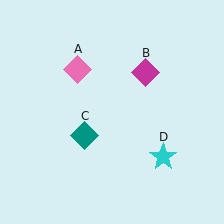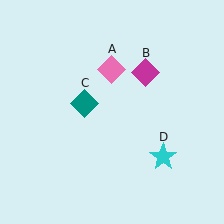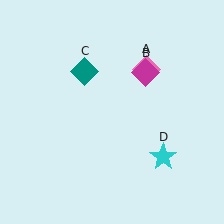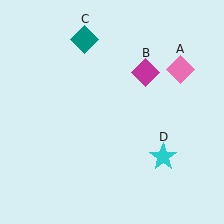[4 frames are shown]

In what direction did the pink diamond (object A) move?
The pink diamond (object A) moved right.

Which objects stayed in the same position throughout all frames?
Magenta diamond (object B) and cyan star (object D) remained stationary.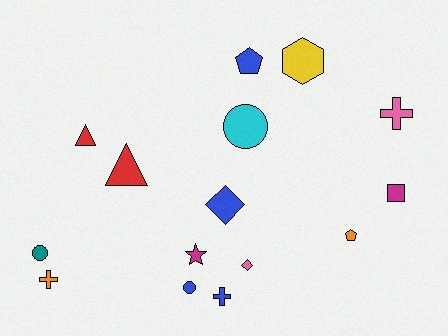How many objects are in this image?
There are 15 objects.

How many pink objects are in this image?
There are 2 pink objects.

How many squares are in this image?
There is 1 square.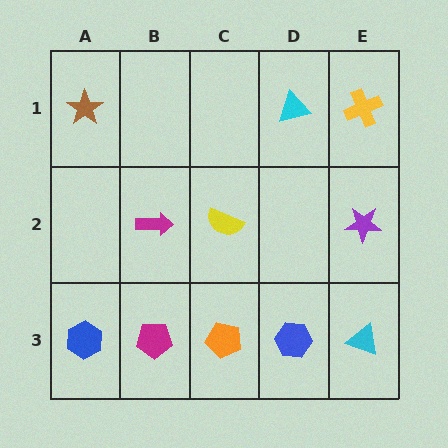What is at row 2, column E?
A purple star.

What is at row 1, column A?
A brown star.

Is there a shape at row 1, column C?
No, that cell is empty.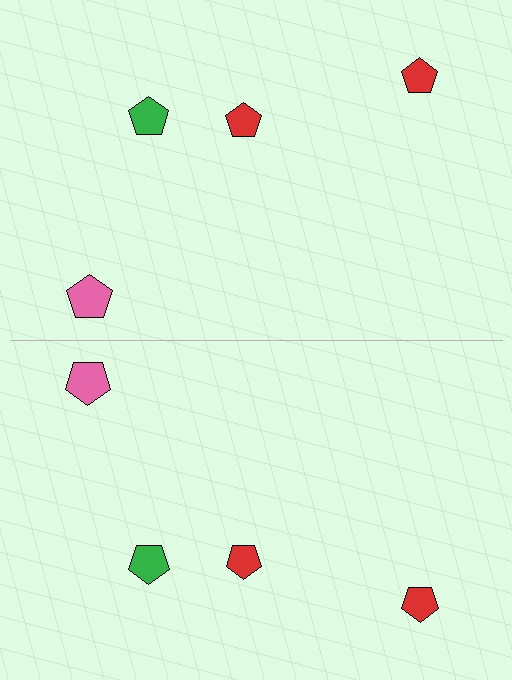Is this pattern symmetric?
Yes, this pattern has bilateral (reflection) symmetry.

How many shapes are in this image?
There are 8 shapes in this image.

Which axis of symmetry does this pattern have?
The pattern has a horizontal axis of symmetry running through the center of the image.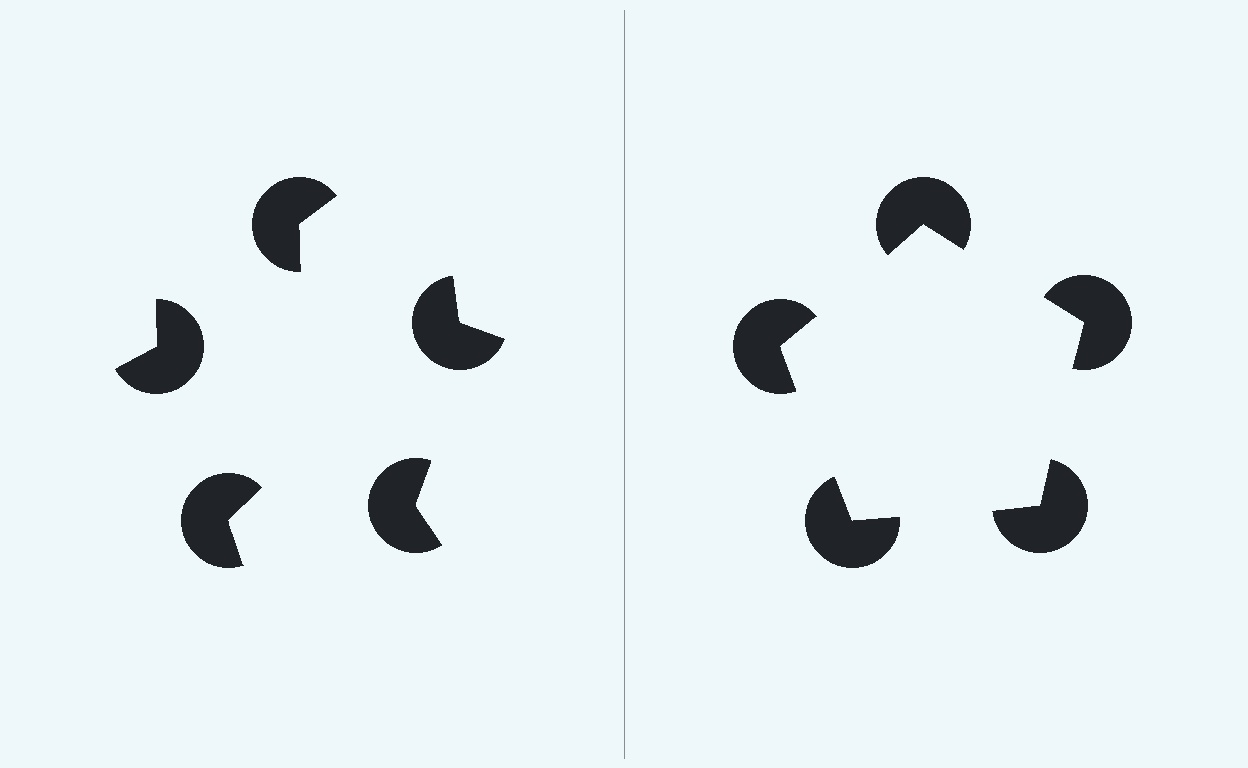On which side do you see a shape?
An illusory pentagon appears on the right side. On the left side the wedge cuts are rotated, so no coherent shape forms.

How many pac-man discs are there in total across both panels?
10 — 5 on each side.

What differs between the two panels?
The pac-man discs are positioned identically on both sides; only the wedge orientations differ. On the right they align to a pentagon; on the left they are misaligned.